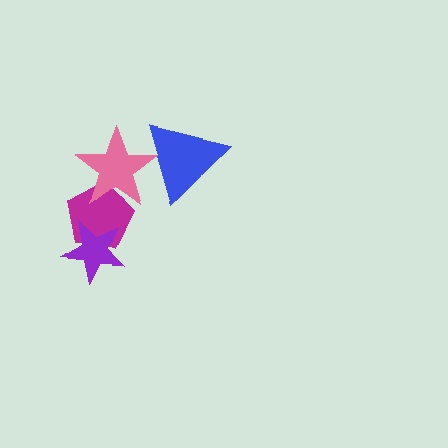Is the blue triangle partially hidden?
No, no other shape covers it.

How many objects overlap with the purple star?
1 object overlaps with the purple star.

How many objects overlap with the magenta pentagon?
2 objects overlap with the magenta pentagon.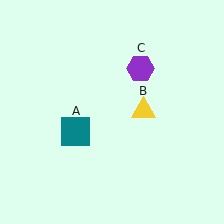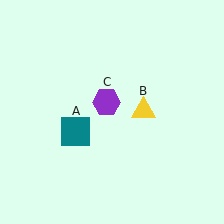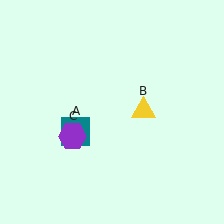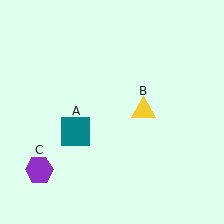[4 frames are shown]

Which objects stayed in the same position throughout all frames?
Teal square (object A) and yellow triangle (object B) remained stationary.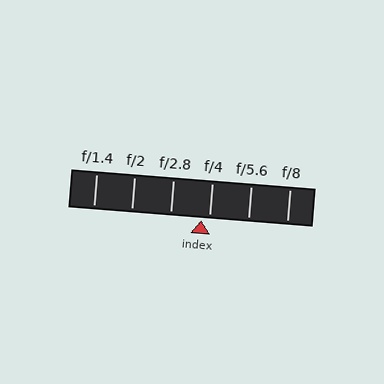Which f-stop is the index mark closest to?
The index mark is closest to f/4.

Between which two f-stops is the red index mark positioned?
The index mark is between f/2.8 and f/4.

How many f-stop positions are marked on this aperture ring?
There are 6 f-stop positions marked.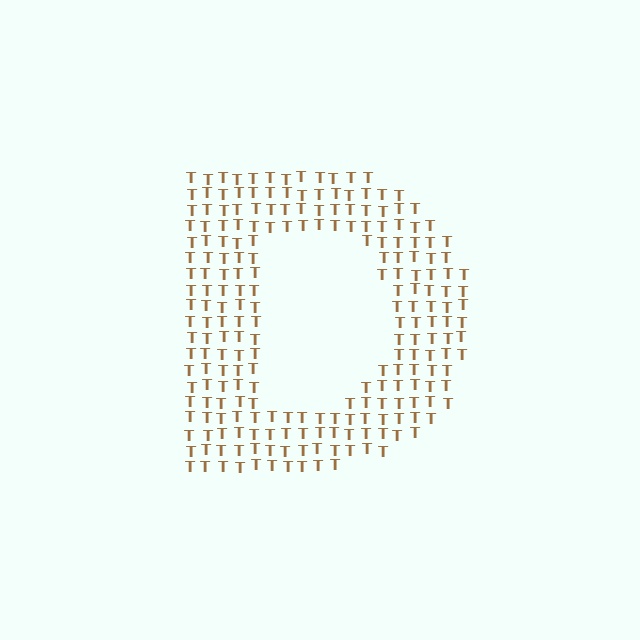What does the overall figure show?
The overall figure shows the letter D.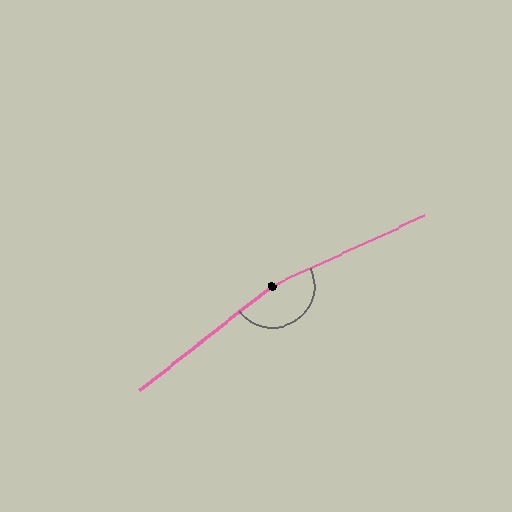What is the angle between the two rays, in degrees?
Approximately 166 degrees.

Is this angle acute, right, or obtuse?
It is obtuse.